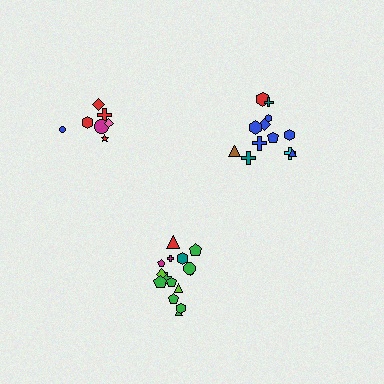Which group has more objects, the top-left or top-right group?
The top-right group.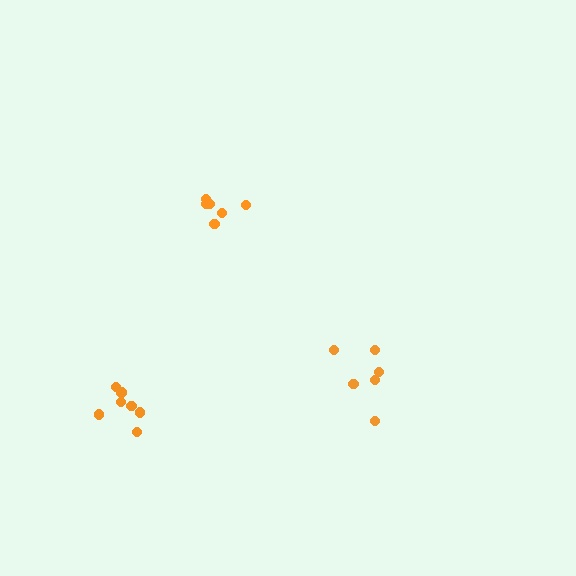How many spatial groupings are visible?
There are 3 spatial groupings.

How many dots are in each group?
Group 1: 6 dots, Group 2: 6 dots, Group 3: 7 dots (19 total).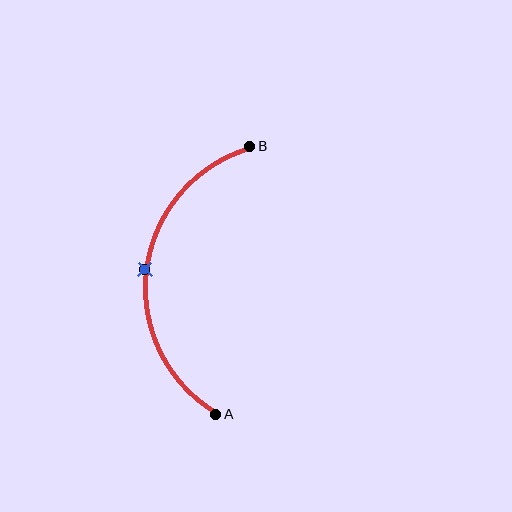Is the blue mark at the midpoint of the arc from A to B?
Yes. The blue mark lies on the arc at equal arc-length from both A and B — it is the arc midpoint.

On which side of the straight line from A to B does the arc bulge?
The arc bulges to the left of the straight line connecting A and B.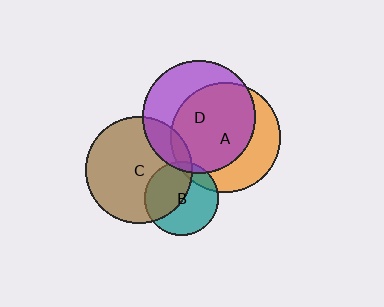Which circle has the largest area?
Circle D (purple).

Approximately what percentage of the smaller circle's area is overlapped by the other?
Approximately 5%.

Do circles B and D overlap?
Yes.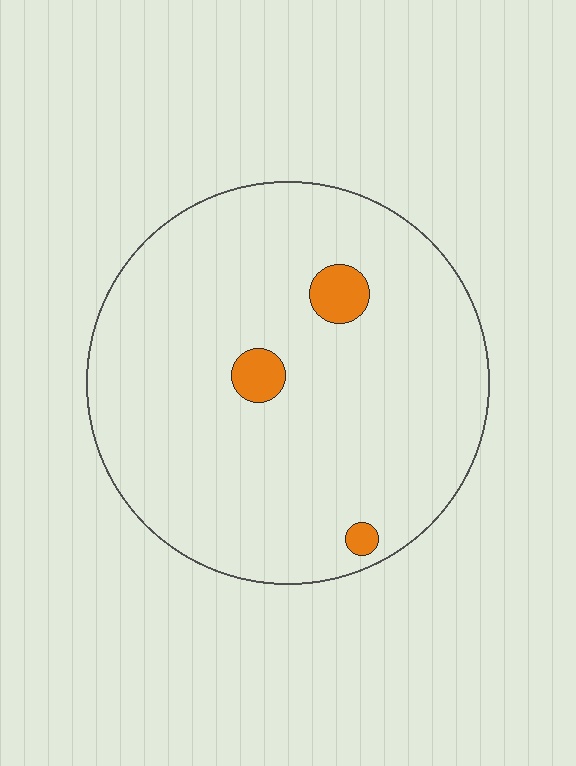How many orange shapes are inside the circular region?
3.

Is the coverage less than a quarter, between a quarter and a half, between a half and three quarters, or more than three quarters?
Less than a quarter.